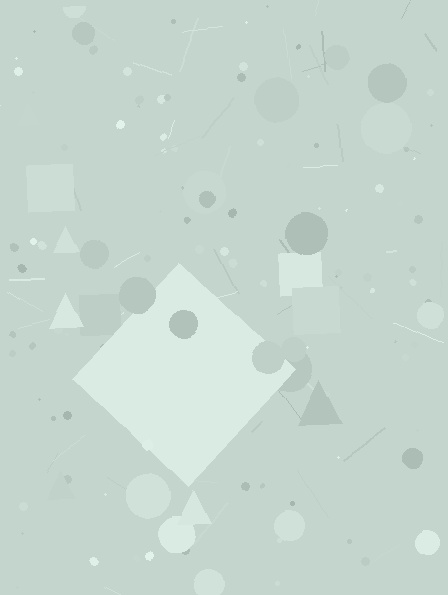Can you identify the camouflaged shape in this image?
The camouflaged shape is a diamond.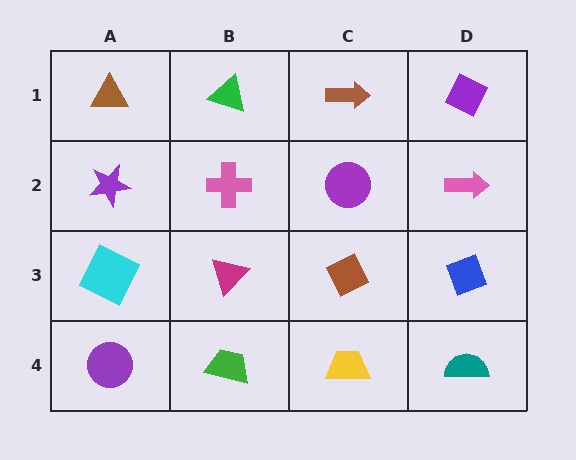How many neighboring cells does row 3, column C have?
4.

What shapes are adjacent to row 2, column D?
A purple diamond (row 1, column D), a blue diamond (row 3, column D), a purple circle (row 2, column C).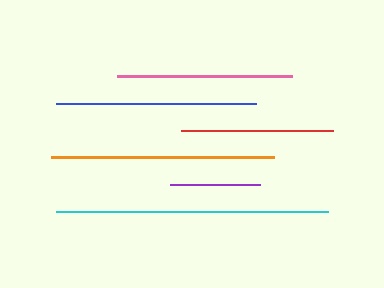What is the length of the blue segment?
The blue segment is approximately 199 pixels long.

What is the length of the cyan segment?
The cyan segment is approximately 271 pixels long.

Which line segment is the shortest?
The purple line is the shortest at approximately 90 pixels.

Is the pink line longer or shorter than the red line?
The pink line is longer than the red line.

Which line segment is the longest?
The cyan line is the longest at approximately 271 pixels.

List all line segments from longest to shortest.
From longest to shortest: cyan, orange, blue, pink, red, purple.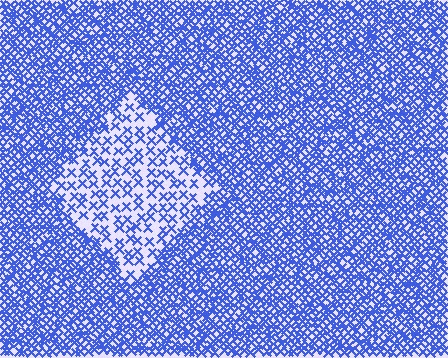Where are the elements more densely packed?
The elements are more densely packed outside the diamond boundary.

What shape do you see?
I see a diamond.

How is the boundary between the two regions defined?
The boundary is defined by a change in element density (approximately 2.5x ratio). All elements are the same color, size, and shape.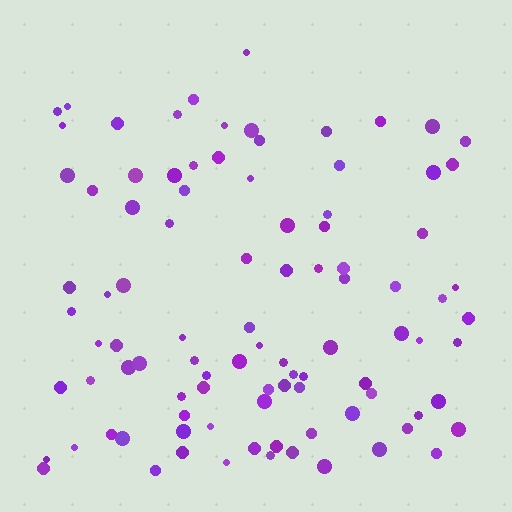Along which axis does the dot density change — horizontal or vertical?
Vertical.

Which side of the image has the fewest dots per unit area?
The top.